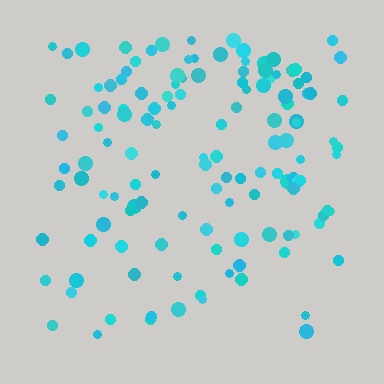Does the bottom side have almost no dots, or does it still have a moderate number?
Still a moderate number, just noticeably fewer than the top.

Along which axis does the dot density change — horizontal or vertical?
Vertical.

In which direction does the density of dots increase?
From bottom to top, with the top side densest.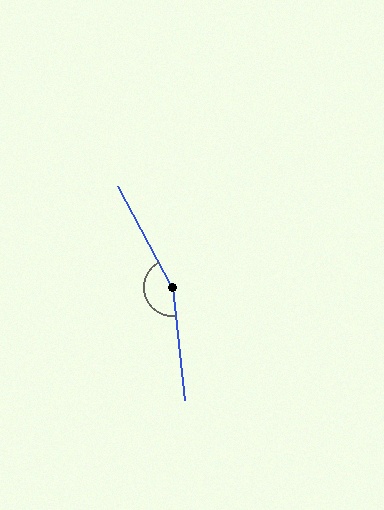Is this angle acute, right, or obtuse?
It is obtuse.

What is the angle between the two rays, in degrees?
Approximately 158 degrees.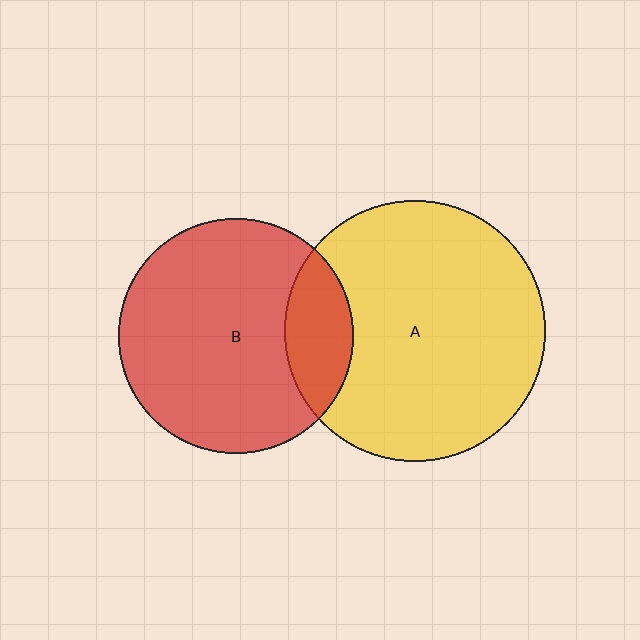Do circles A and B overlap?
Yes.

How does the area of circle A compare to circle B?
Approximately 1.2 times.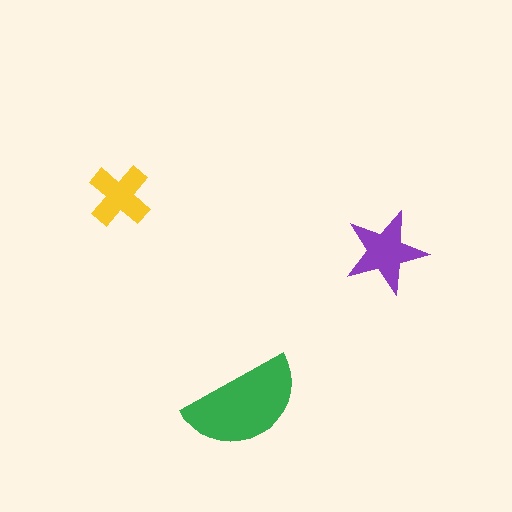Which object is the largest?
The green semicircle.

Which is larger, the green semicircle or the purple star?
The green semicircle.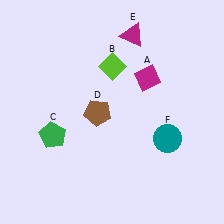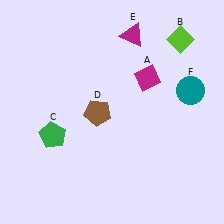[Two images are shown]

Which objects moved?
The objects that moved are: the lime diamond (B), the teal circle (F).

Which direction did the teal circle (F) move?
The teal circle (F) moved up.